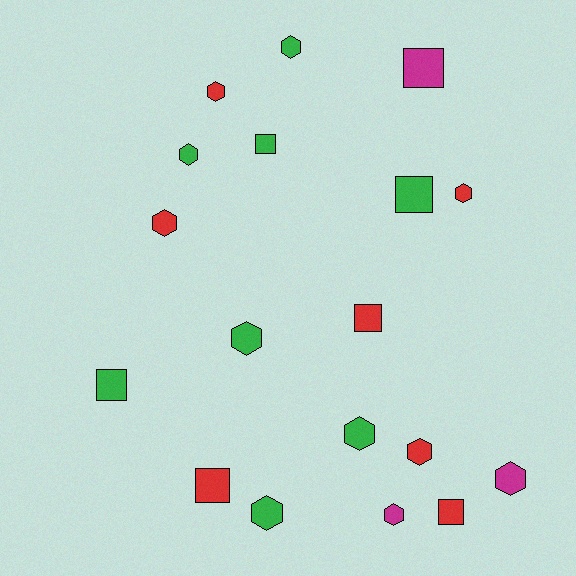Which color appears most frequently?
Green, with 8 objects.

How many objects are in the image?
There are 18 objects.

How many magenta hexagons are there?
There are 2 magenta hexagons.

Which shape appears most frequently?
Hexagon, with 11 objects.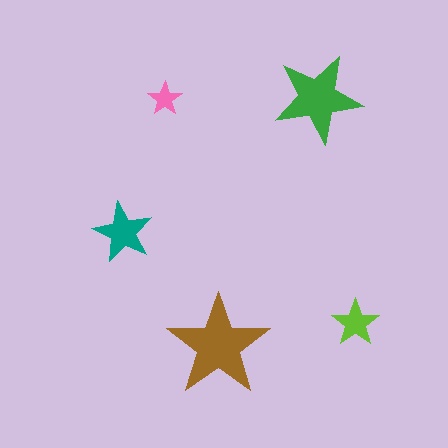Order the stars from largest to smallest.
the brown one, the green one, the teal one, the lime one, the pink one.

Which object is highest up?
The green star is topmost.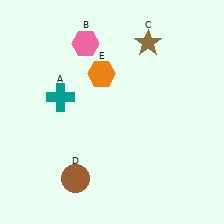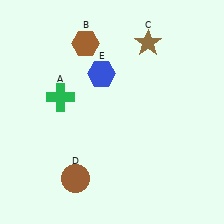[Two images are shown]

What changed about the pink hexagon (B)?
In Image 1, B is pink. In Image 2, it changed to brown.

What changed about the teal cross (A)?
In Image 1, A is teal. In Image 2, it changed to green.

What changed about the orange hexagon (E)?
In Image 1, E is orange. In Image 2, it changed to blue.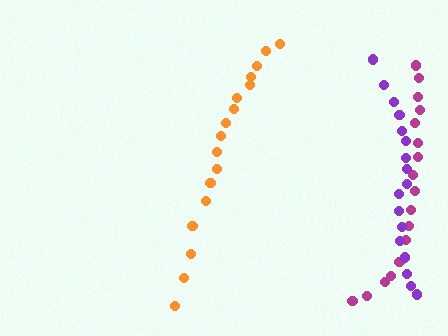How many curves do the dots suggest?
There are 3 distinct paths.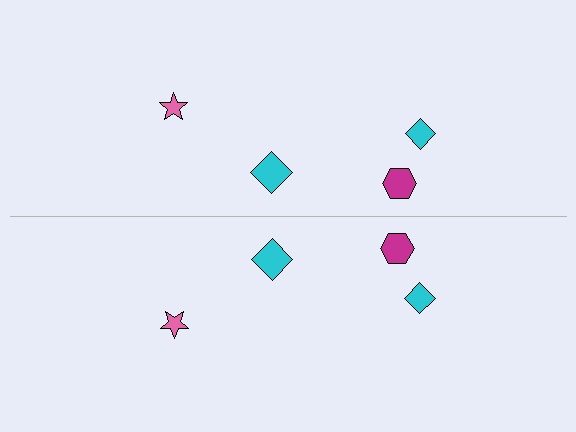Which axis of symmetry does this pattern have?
The pattern has a horizontal axis of symmetry running through the center of the image.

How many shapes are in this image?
There are 8 shapes in this image.